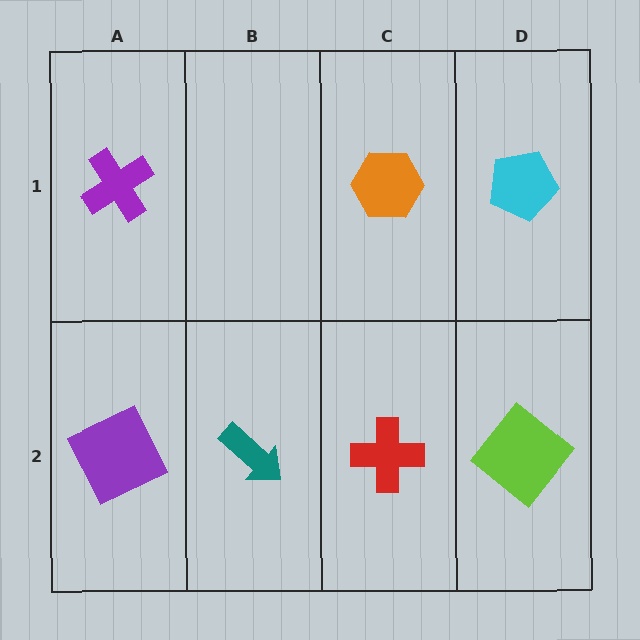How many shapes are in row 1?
3 shapes.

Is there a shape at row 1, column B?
No, that cell is empty.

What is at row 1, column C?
An orange hexagon.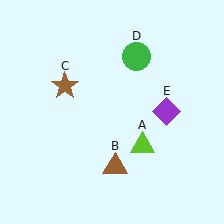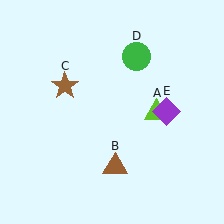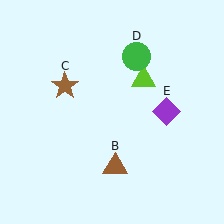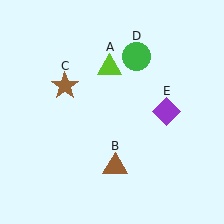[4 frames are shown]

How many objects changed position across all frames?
1 object changed position: lime triangle (object A).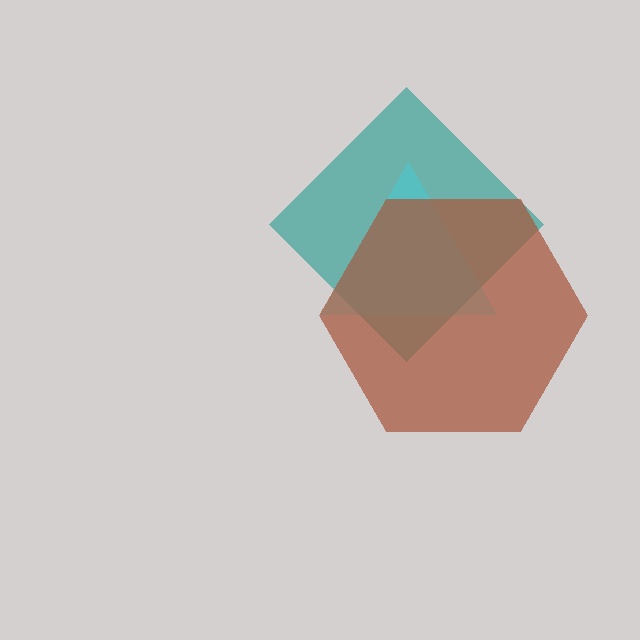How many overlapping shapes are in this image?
There are 3 overlapping shapes in the image.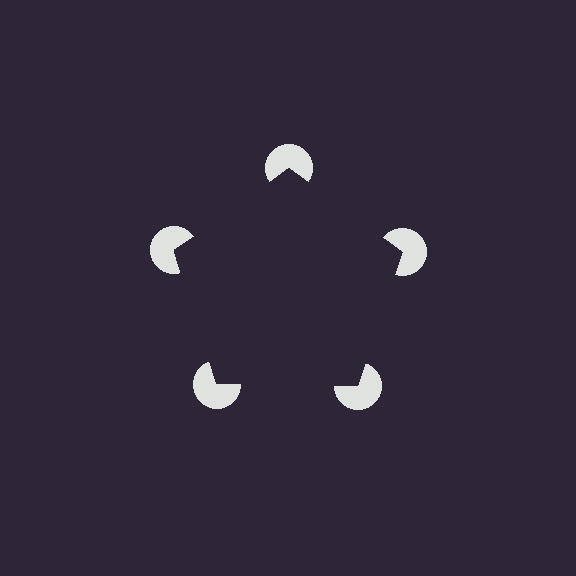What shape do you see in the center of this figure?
An illusory pentagon — its edges are inferred from the aligned wedge cuts in the pac-man discs, not physically drawn.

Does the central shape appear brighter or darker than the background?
It typically appears slightly darker than the background, even though no actual brightness change is drawn.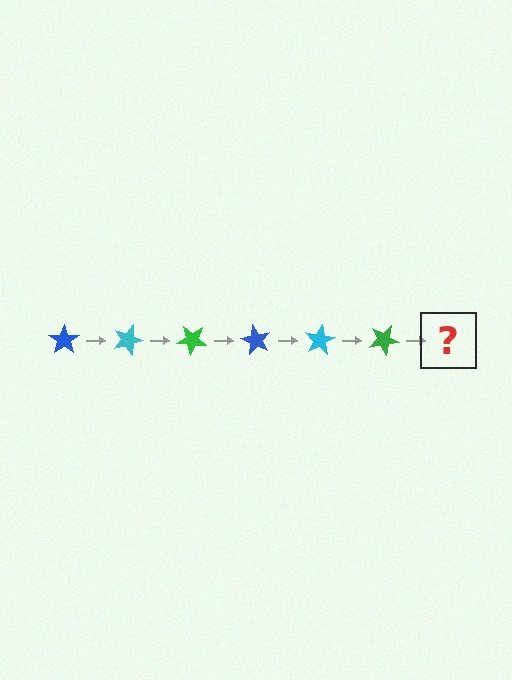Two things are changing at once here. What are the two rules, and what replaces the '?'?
The two rules are that it rotates 20 degrees each step and the color cycles through blue, cyan, and green. The '?' should be a blue star, rotated 120 degrees from the start.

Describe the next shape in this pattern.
It should be a blue star, rotated 120 degrees from the start.